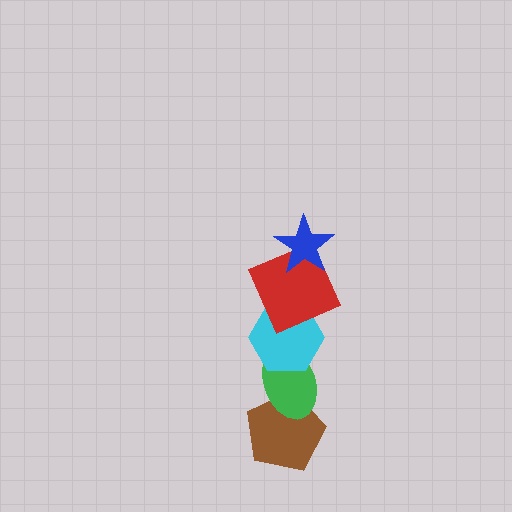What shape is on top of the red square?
The blue star is on top of the red square.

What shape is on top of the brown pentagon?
The green ellipse is on top of the brown pentagon.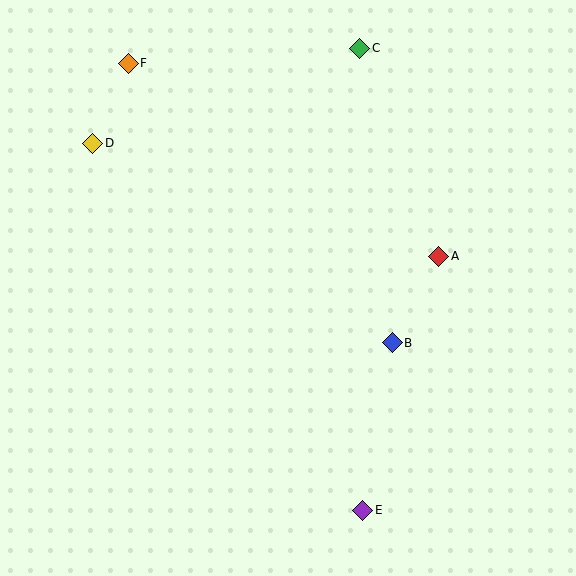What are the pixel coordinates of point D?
Point D is at (93, 143).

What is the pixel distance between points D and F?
The distance between D and F is 88 pixels.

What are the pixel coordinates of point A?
Point A is at (439, 256).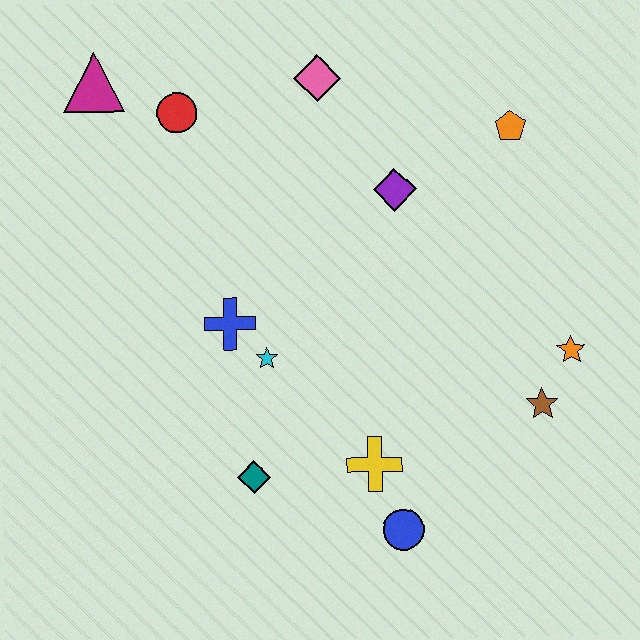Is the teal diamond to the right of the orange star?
No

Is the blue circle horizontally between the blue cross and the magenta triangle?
No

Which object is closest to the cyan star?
The blue cross is closest to the cyan star.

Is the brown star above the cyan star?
No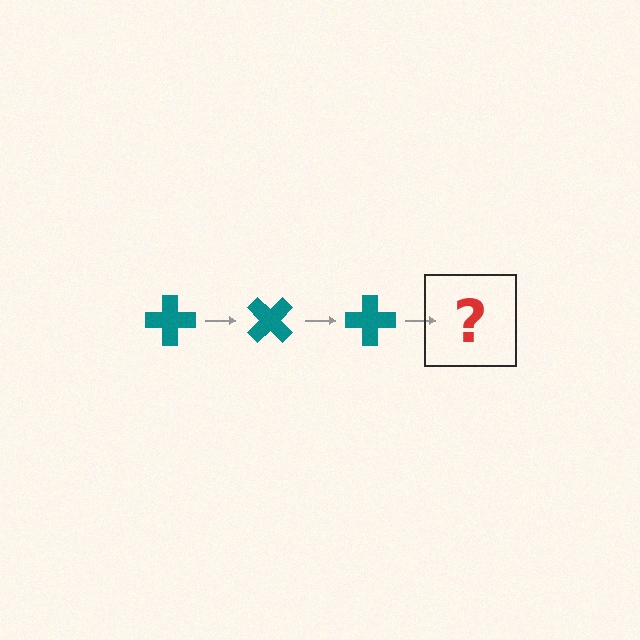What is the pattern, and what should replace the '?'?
The pattern is that the cross rotates 45 degrees each step. The '?' should be a teal cross rotated 135 degrees.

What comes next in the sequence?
The next element should be a teal cross rotated 135 degrees.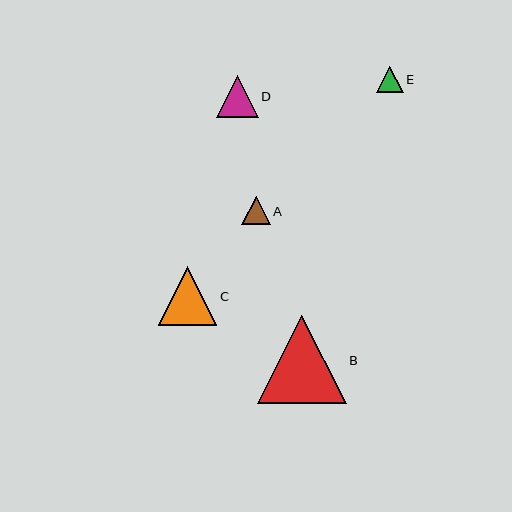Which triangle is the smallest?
Triangle E is the smallest with a size of approximately 26 pixels.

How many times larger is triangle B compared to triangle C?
Triangle B is approximately 1.5 times the size of triangle C.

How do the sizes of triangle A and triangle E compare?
Triangle A and triangle E are approximately the same size.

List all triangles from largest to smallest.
From largest to smallest: B, C, D, A, E.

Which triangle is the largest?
Triangle B is the largest with a size of approximately 89 pixels.